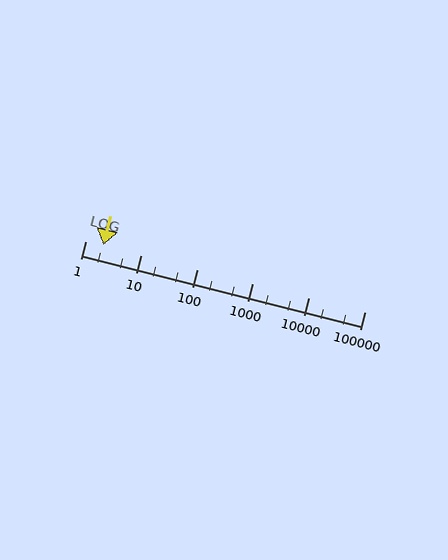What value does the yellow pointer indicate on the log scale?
The pointer indicates approximately 2.1.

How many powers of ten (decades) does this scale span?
The scale spans 5 decades, from 1 to 100000.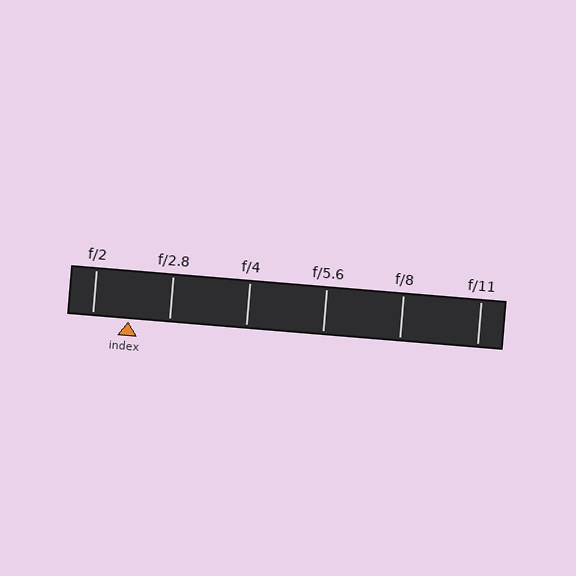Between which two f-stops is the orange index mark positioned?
The index mark is between f/2 and f/2.8.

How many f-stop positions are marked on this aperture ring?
There are 6 f-stop positions marked.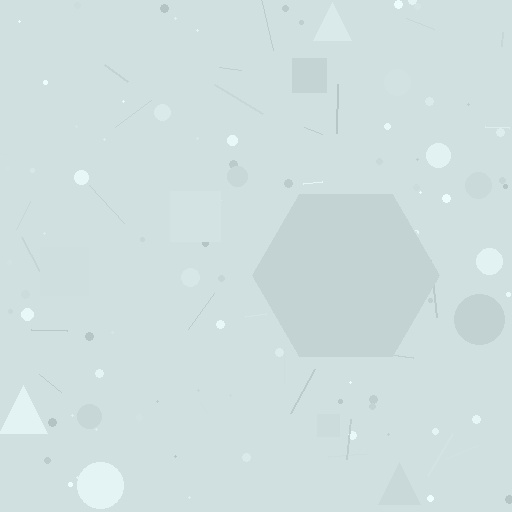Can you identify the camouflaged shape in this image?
The camouflaged shape is a hexagon.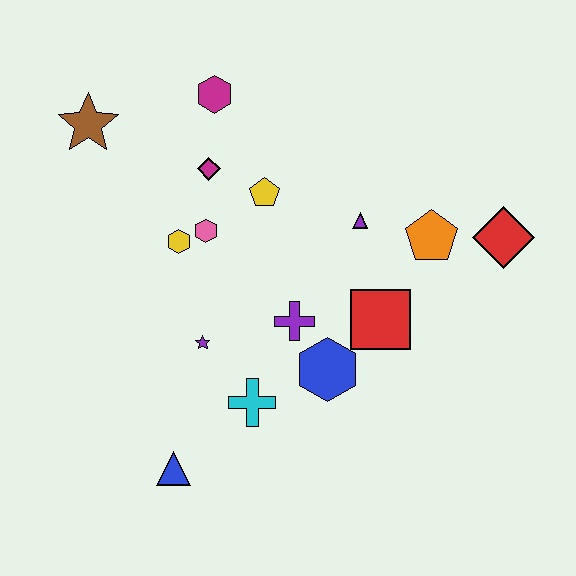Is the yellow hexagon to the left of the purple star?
Yes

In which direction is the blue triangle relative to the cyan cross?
The blue triangle is to the left of the cyan cross.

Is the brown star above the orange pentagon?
Yes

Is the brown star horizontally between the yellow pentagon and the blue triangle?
No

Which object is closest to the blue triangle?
The cyan cross is closest to the blue triangle.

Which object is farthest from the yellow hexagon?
The red diamond is farthest from the yellow hexagon.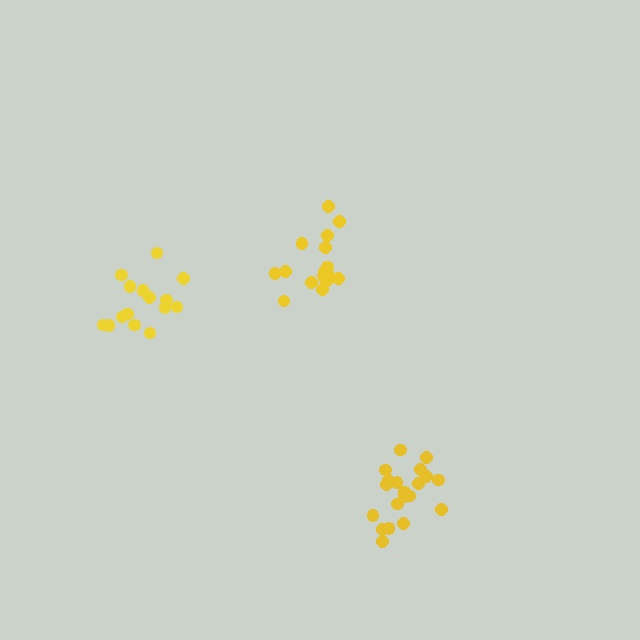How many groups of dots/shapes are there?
There are 3 groups.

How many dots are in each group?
Group 1: 17 dots, Group 2: 20 dots, Group 3: 15 dots (52 total).